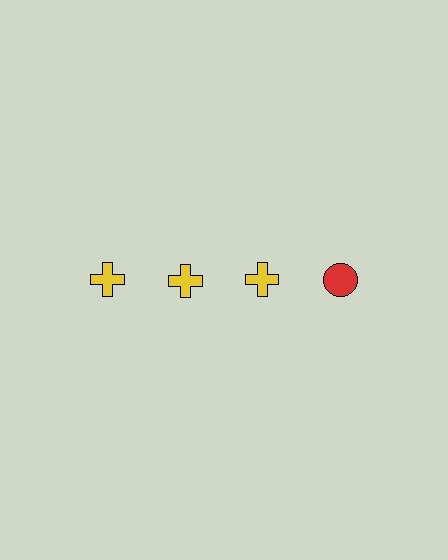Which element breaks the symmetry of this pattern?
The red circle in the top row, second from right column breaks the symmetry. All other shapes are yellow crosses.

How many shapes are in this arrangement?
There are 4 shapes arranged in a grid pattern.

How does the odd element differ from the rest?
It differs in both color (red instead of yellow) and shape (circle instead of cross).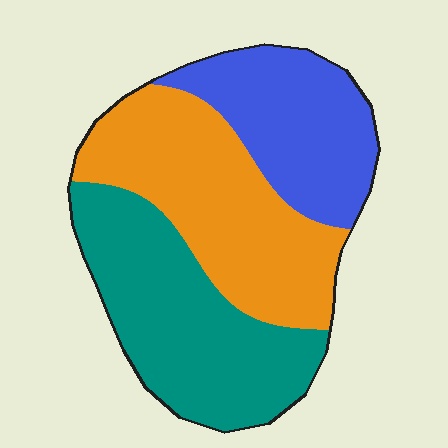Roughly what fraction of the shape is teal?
Teal covers 37% of the shape.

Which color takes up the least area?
Blue, at roughly 25%.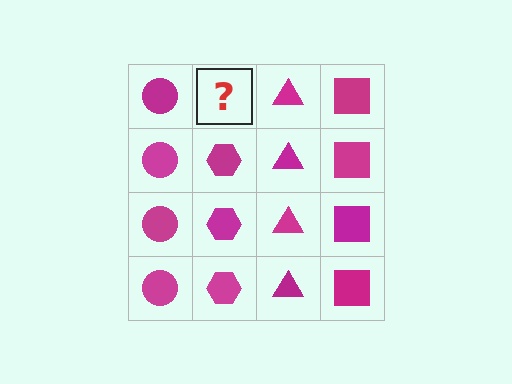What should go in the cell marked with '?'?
The missing cell should contain a magenta hexagon.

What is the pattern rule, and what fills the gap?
The rule is that each column has a consistent shape. The gap should be filled with a magenta hexagon.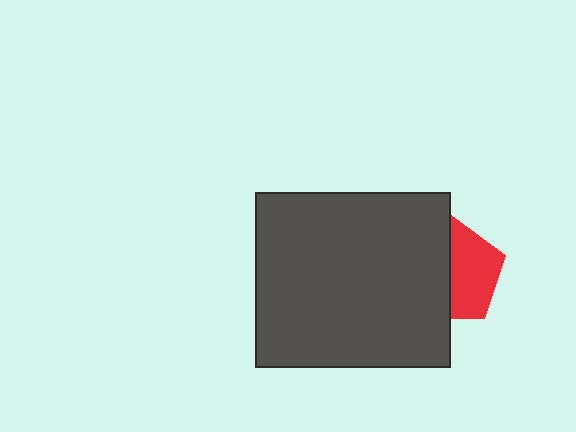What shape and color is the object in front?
The object in front is a dark gray rectangle.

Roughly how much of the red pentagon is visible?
About half of it is visible (roughly 50%).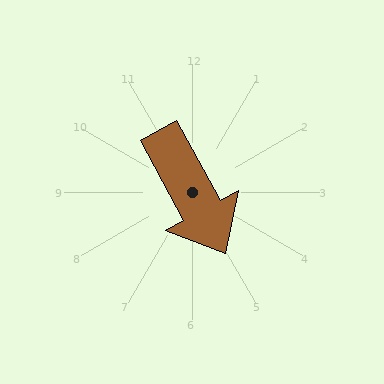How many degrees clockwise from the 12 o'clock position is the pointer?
Approximately 151 degrees.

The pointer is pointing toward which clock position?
Roughly 5 o'clock.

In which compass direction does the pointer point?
Southeast.